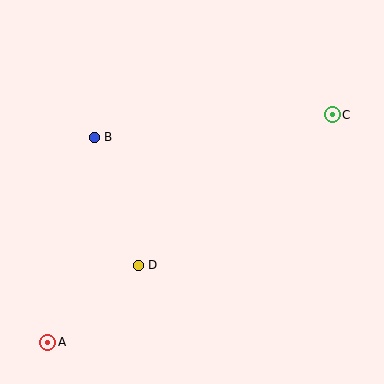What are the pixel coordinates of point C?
Point C is at (332, 115).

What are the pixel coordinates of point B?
Point B is at (94, 137).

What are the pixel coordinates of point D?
Point D is at (138, 265).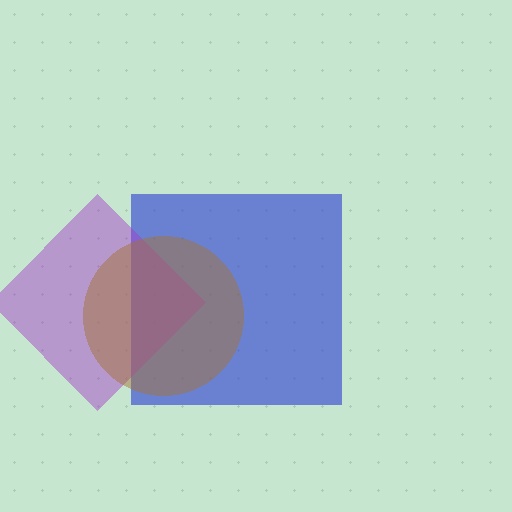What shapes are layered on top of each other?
The layered shapes are: a blue square, a purple diamond, a brown circle.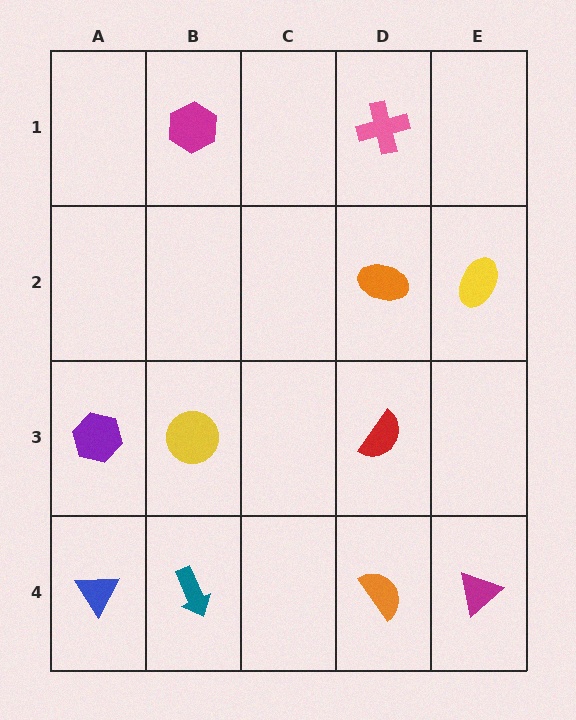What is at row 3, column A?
A purple hexagon.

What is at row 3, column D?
A red semicircle.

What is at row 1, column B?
A magenta hexagon.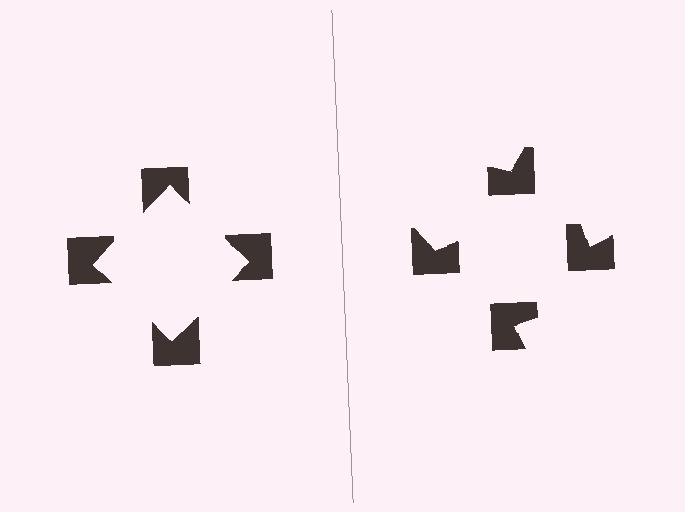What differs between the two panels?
The notched squares are positioned identically on both sides; only the wedge orientations differ. On the left they align to a square; on the right they are misaligned.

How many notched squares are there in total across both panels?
8 — 4 on each side.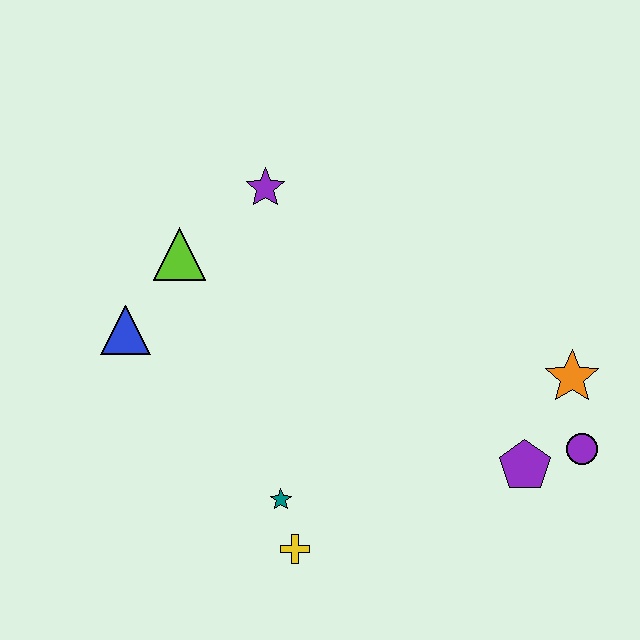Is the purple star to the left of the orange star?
Yes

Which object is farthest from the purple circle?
The blue triangle is farthest from the purple circle.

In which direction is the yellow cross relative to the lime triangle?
The yellow cross is below the lime triangle.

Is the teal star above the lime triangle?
No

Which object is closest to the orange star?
The purple circle is closest to the orange star.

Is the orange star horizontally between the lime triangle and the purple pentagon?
No